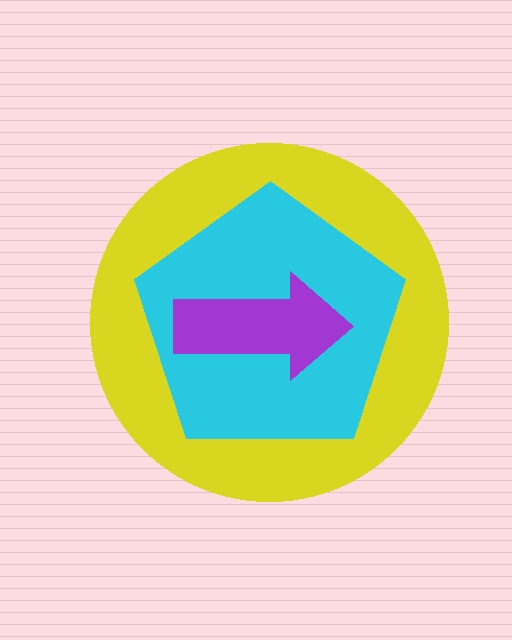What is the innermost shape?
The purple arrow.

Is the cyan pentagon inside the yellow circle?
Yes.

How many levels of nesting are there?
3.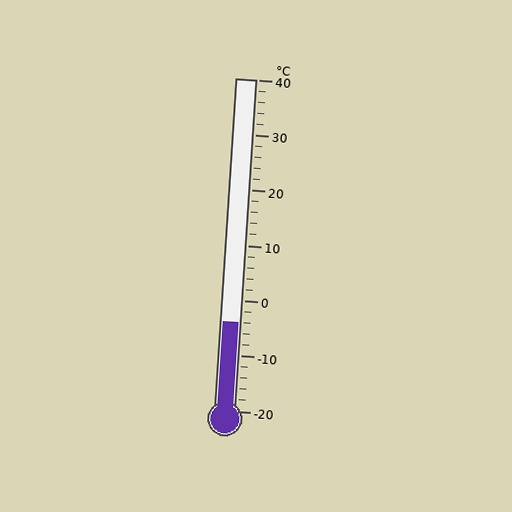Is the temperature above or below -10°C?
The temperature is above -10°C.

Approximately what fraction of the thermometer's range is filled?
The thermometer is filled to approximately 25% of its range.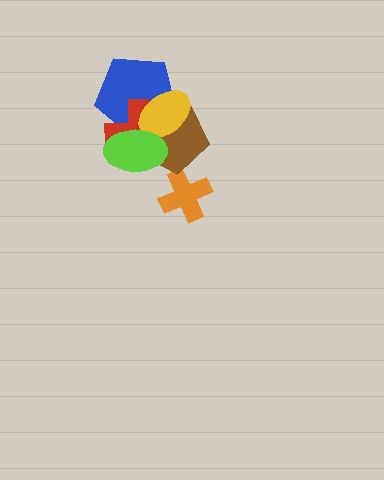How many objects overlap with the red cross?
4 objects overlap with the red cross.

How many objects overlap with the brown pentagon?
4 objects overlap with the brown pentagon.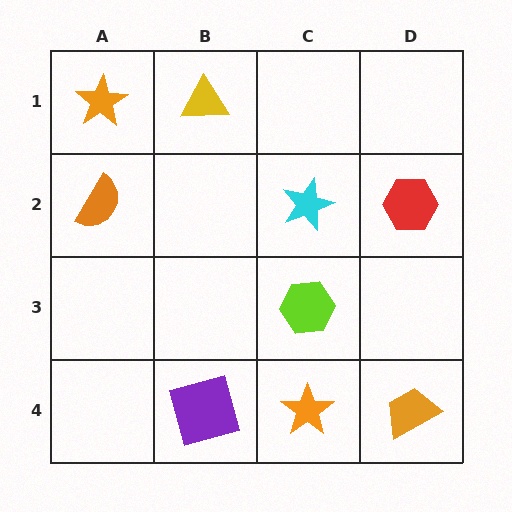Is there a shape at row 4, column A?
No, that cell is empty.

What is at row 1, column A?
An orange star.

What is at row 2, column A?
An orange semicircle.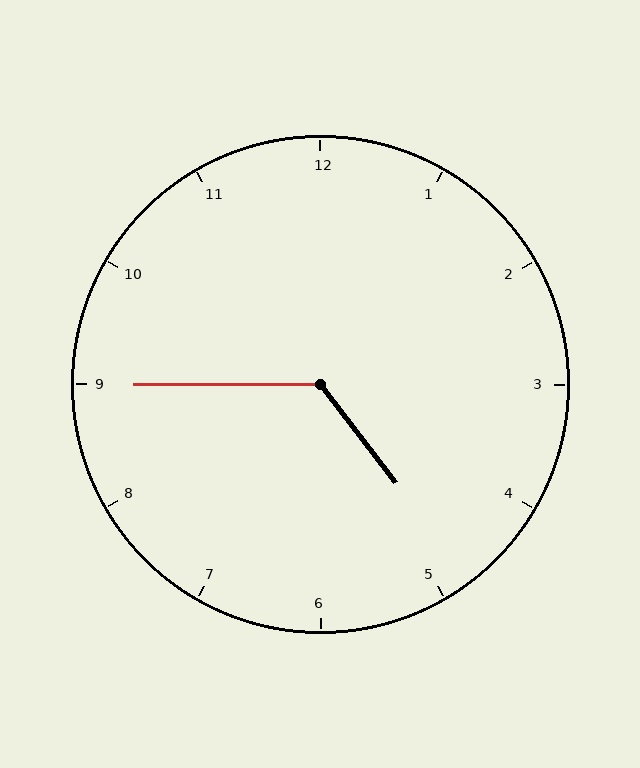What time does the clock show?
4:45.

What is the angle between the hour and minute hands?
Approximately 128 degrees.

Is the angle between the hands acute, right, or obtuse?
It is obtuse.